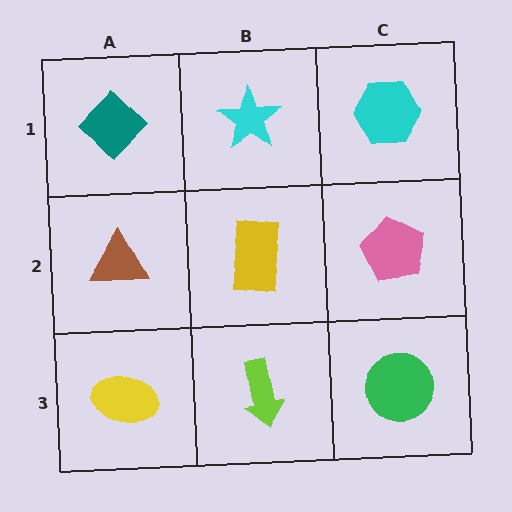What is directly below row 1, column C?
A pink pentagon.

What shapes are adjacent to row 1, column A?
A brown triangle (row 2, column A), a cyan star (row 1, column B).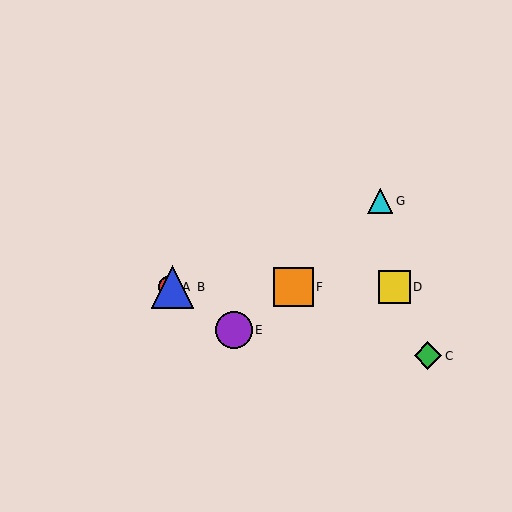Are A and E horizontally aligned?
No, A is at y≈287 and E is at y≈330.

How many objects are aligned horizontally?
4 objects (A, B, D, F) are aligned horizontally.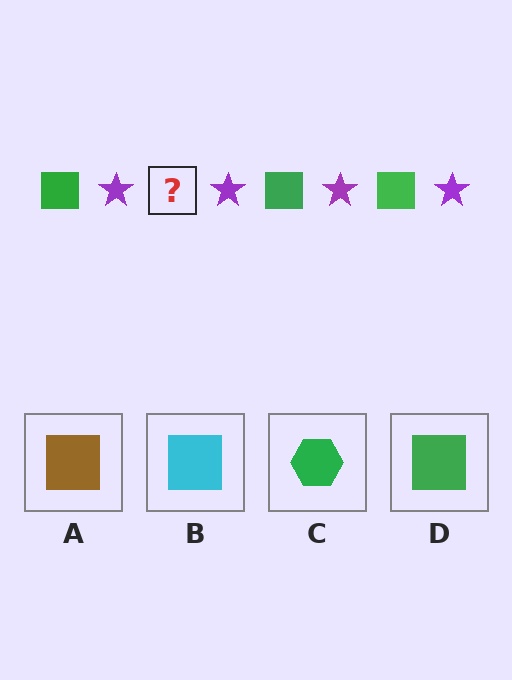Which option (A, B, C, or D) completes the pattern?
D.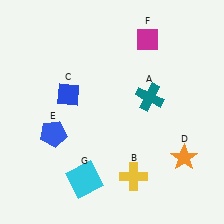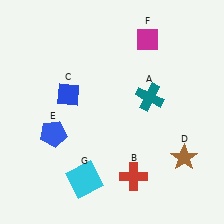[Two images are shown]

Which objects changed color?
B changed from yellow to red. D changed from orange to brown.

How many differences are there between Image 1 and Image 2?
There are 2 differences between the two images.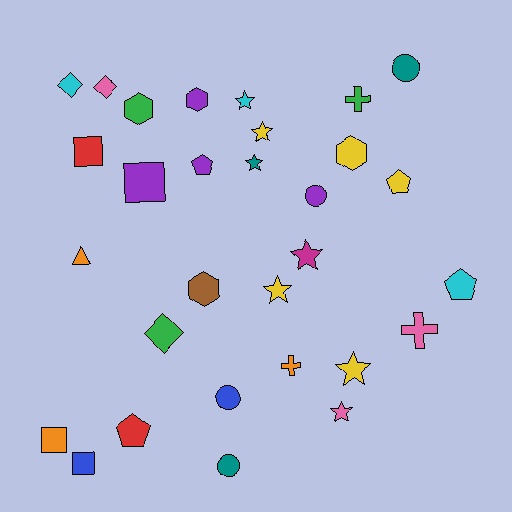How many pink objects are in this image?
There are 3 pink objects.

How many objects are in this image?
There are 30 objects.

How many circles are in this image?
There are 4 circles.